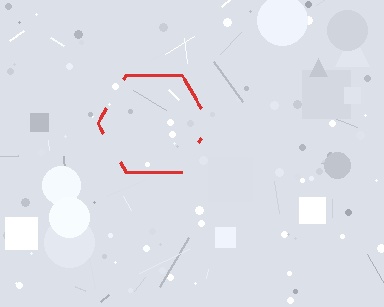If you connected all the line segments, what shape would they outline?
They would outline a hexagon.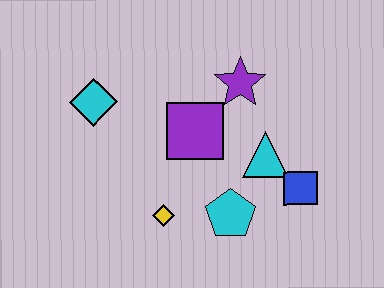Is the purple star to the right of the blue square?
No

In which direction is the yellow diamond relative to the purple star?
The yellow diamond is below the purple star.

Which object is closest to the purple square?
The purple star is closest to the purple square.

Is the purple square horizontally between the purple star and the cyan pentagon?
No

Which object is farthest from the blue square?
The cyan diamond is farthest from the blue square.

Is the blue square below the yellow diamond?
No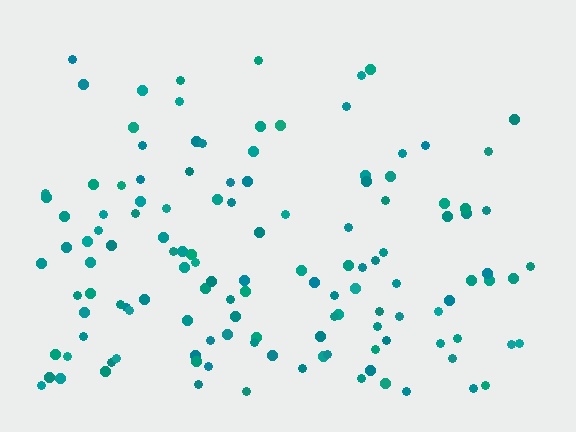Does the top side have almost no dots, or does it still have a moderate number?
Still a moderate number, just noticeably fewer than the bottom.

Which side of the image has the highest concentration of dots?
The bottom.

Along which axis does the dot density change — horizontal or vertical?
Vertical.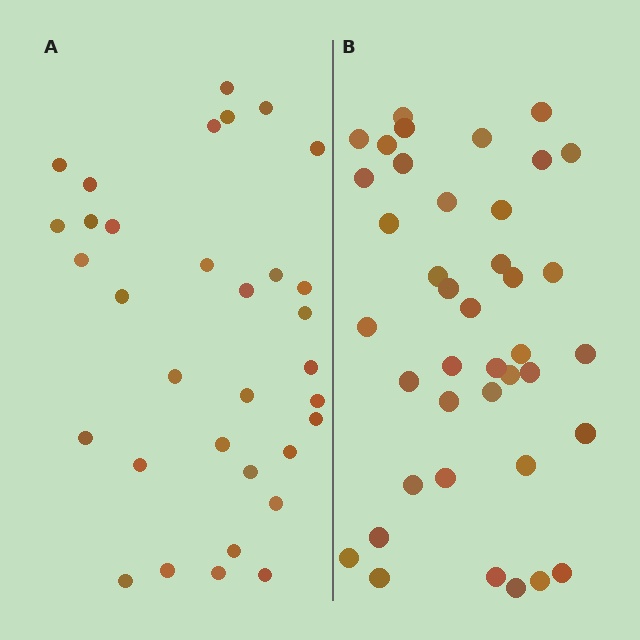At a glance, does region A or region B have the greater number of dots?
Region B (the right region) has more dots.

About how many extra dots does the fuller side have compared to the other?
Region B has roughly 8 or so more dots than region A.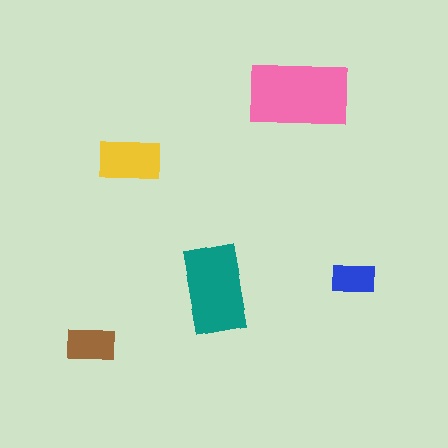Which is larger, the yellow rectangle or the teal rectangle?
The teal one.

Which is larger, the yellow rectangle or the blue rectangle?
The yellow one.